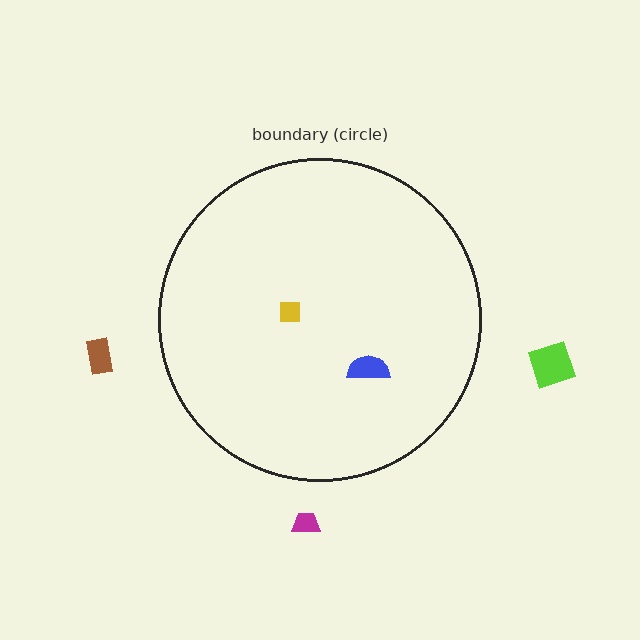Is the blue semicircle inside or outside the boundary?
Inside.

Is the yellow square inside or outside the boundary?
Inside.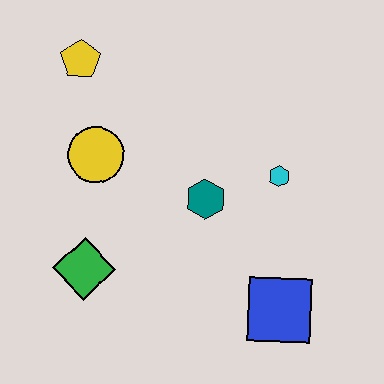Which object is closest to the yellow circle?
The yellow pentagon is closest to the yellow circle.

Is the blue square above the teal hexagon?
No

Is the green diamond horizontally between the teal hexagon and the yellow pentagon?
Yes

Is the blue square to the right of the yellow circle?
Yes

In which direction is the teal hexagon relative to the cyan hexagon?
The teal hexagon is to the left of the cyan hexagon.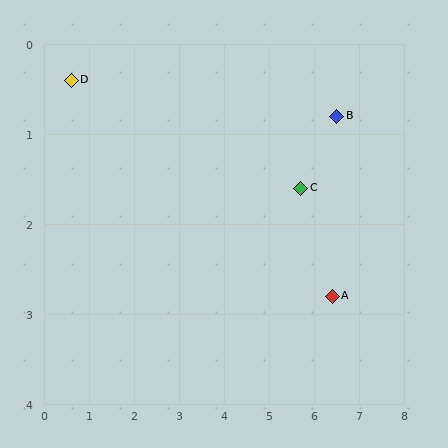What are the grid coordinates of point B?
Point B is at approximately (6.5, 0.8).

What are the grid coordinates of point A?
Point A is at approximately (6.4, 2.8).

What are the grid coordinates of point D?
Point D is at approximately (0.6, 0.4).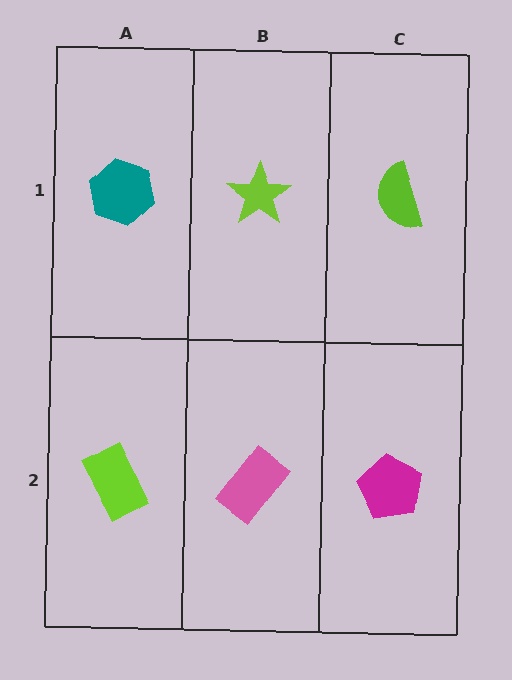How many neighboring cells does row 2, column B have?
3.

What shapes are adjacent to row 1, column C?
A magenta pentagon (row 2, column C), a lime star (row 1, column B).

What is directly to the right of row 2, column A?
A pink rectangle.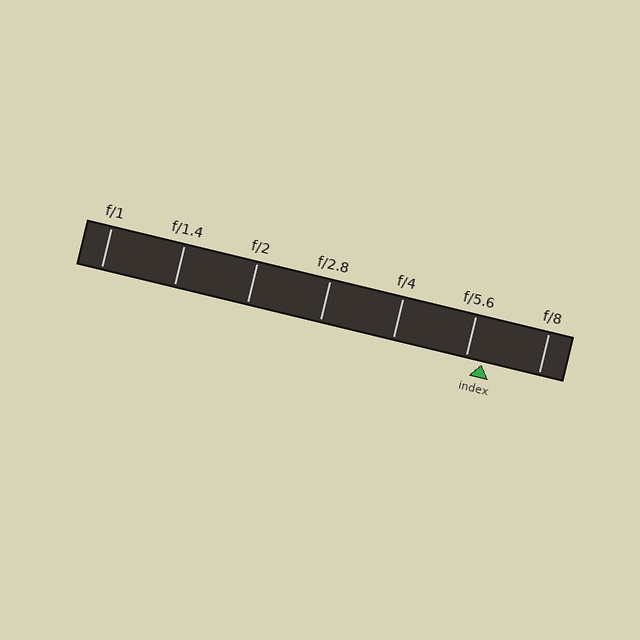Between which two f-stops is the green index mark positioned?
The index mark is between f/5.6 and f/8.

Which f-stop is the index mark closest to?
The index mark is closest to f/5.6.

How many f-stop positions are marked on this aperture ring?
There are 7 f-stop positions marked.